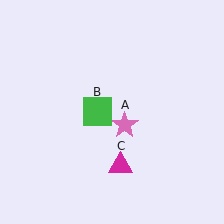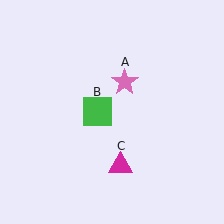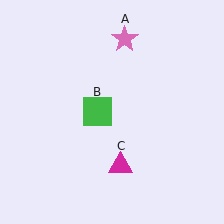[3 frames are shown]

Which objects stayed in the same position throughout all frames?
Green square (object B) and magenta triangle (object C) remained stationary.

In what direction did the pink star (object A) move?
The pink star (object A) moved up.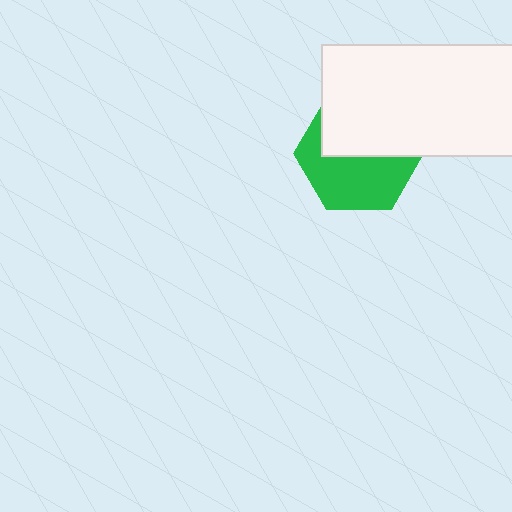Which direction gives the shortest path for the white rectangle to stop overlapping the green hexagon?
Moving up gives the shortest separation.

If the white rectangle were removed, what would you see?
You would see the complete green hexagon.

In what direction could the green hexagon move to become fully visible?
The green hexagon could move down. That would shift it out from behind the white rectangle entirely.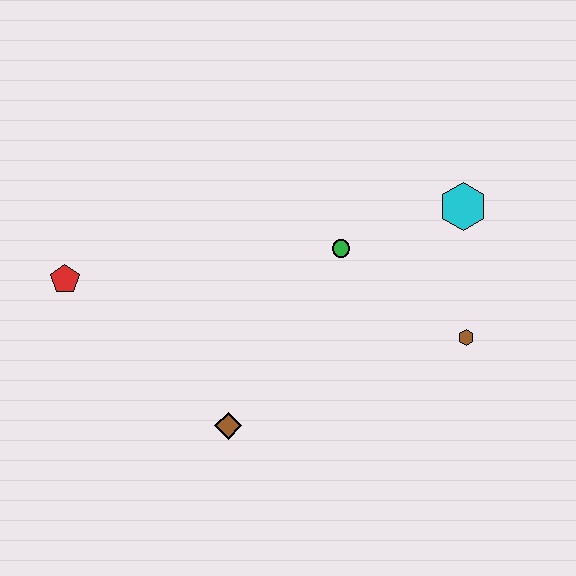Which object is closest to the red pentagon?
The brown diamond is closest to the red pentagon.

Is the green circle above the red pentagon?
Yes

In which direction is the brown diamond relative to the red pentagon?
The brown diamond is to the right of the red pentagon.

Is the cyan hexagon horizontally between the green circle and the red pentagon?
No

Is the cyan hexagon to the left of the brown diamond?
No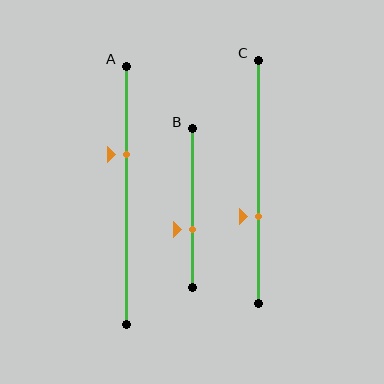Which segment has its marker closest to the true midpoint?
Segment B has its marker closest to the true midpoint.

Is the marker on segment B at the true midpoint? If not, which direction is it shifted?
No, the marker on segment B is shifted downward by about 14% of the segment length.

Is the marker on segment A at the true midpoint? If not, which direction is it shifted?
No, the marker on segment A is shifted upward by about 16% of the segment length.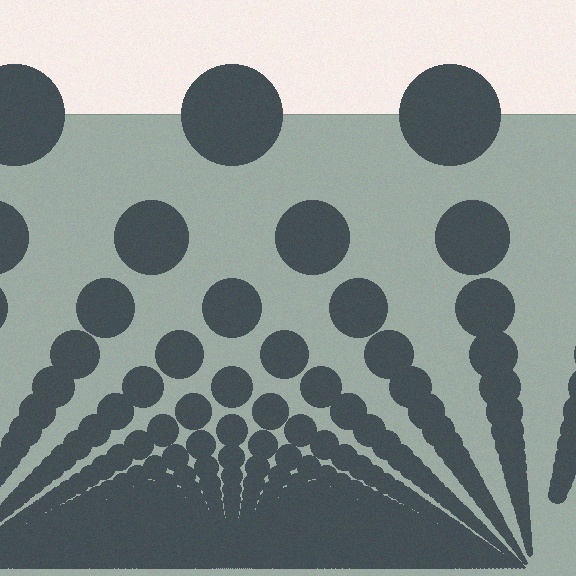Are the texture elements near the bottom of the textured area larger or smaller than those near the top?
Smaller. The gradient is inverted — elements near the bottom are smaller and denser.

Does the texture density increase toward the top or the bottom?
Density increases toward the bottom.